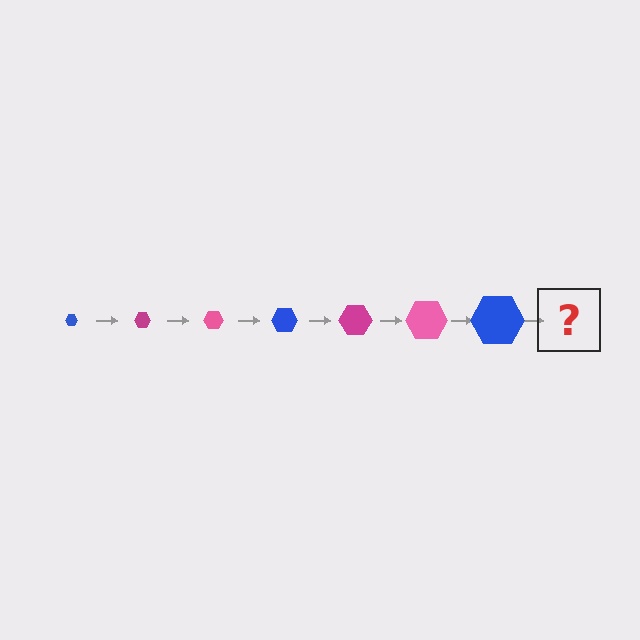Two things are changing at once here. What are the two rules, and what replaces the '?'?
The two rules are that the hexagon grows larger each step and the color cycles through blue, magenta, and pink. The '?' should be a magenta hexagon, larger than the previous one.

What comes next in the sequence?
The next element should be a magenta hexagon, larger than the previous one.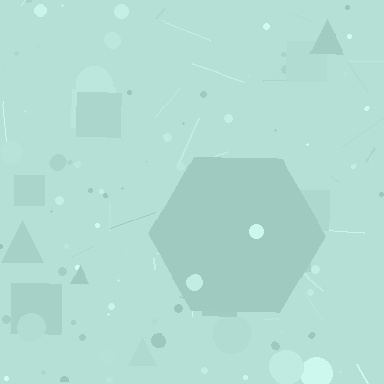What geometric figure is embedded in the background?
A hexagon is embedded in the background.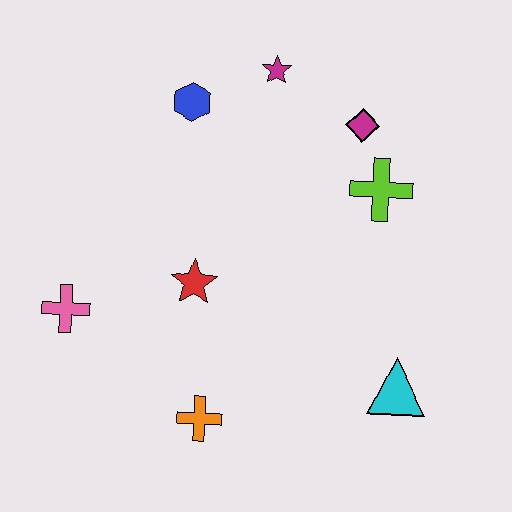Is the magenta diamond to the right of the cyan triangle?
No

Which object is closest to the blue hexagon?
The magenta star is closest to the blue hexagon.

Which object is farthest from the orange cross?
The magenta star is farthest from the orange cross.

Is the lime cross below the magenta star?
Yes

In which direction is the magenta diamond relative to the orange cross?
The magenta diamond is above the orange cross.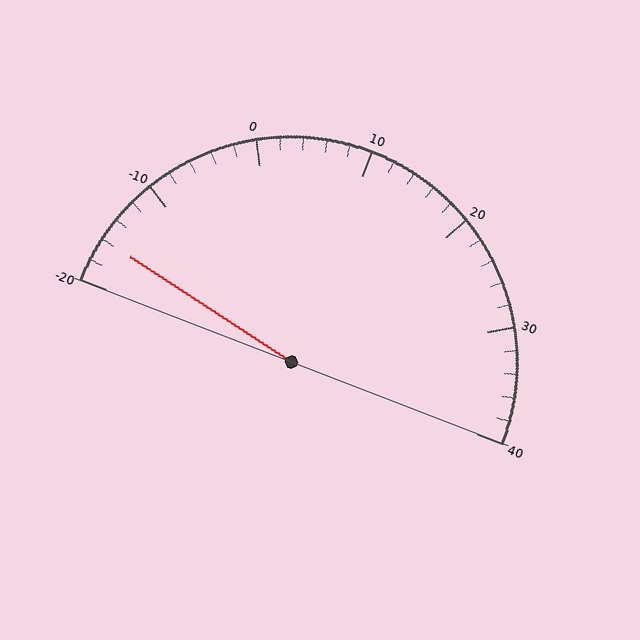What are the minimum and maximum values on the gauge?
The gauge ranges from -20 to 40.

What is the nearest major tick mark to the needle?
The nearest major tick mark is -20.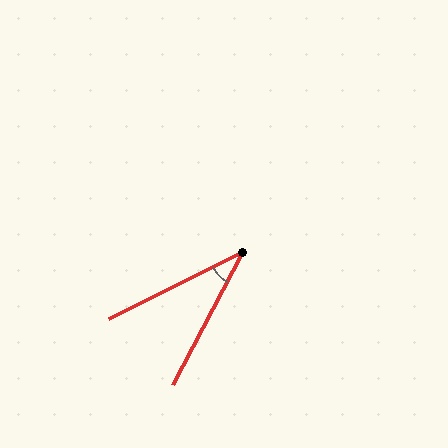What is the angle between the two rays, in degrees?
Approximately 36 degrees.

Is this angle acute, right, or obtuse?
It is acute.